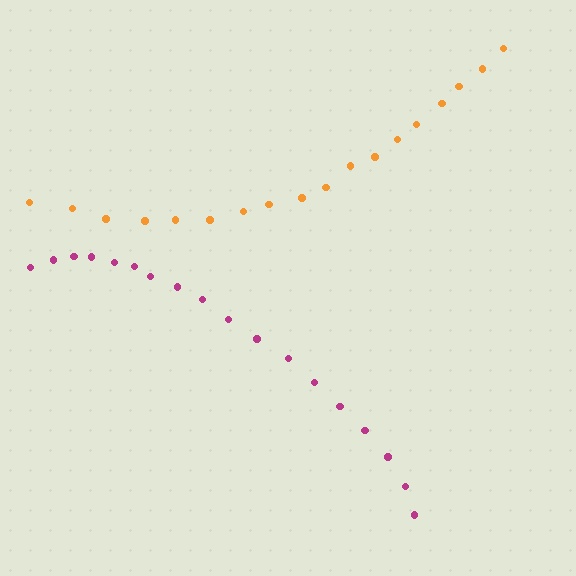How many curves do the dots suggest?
There are 2 distinct paths.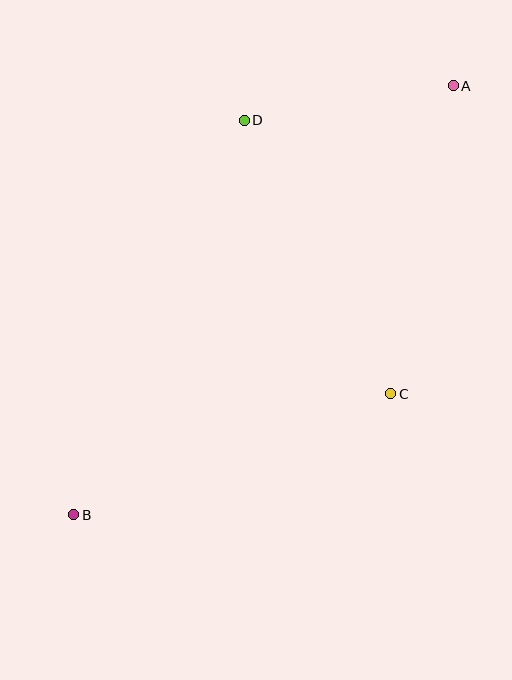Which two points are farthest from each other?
Points A and B are farthest from each other.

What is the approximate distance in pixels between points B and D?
The distance between B and D is approximately 430 pixels.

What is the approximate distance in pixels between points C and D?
The distance between C and D is approximately 310 pixels.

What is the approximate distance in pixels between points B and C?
The distance between B and C is approximately 339 pixels.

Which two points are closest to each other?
Points A and D are closest to each other.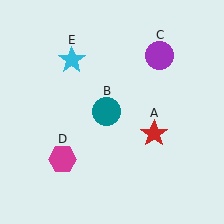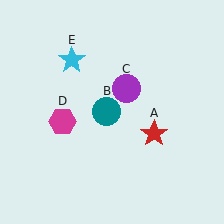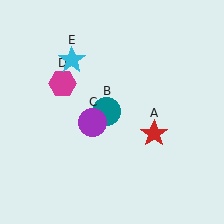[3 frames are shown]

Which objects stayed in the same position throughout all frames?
Red star (object A) and teal circle (object B) and cyan star (object E) remained stationary.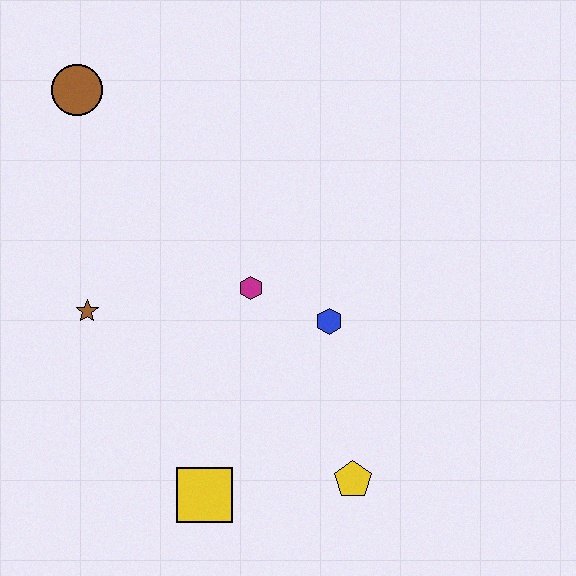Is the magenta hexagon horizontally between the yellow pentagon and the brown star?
Yes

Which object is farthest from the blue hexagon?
The brown circle is farthest from the blue hexagon.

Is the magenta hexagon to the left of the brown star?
No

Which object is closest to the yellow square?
The yellow pentagon is closest to the yellow square.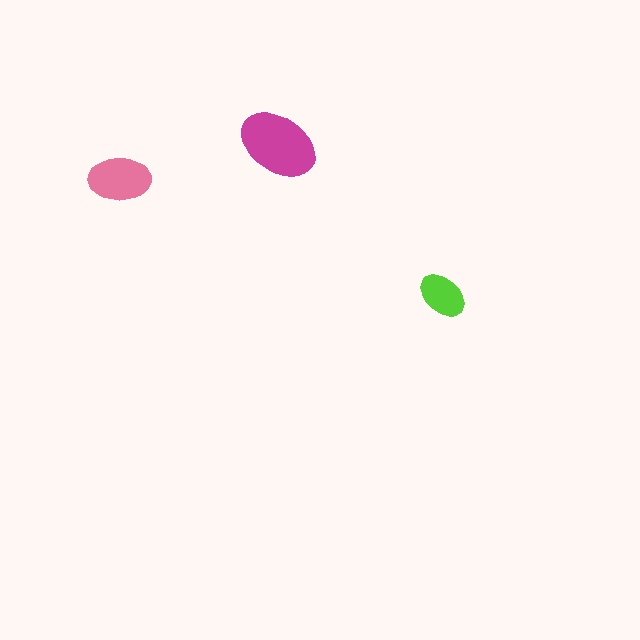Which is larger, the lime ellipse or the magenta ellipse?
The magenta one.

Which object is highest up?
The magenta ellipse is topmost.